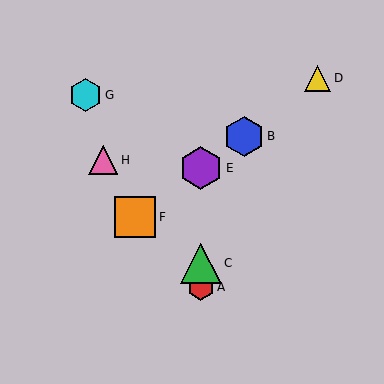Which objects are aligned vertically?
Objects A, C, E are aligned vertically.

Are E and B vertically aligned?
No, E is at x≈201 and B is at x≈244.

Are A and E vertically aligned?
Yes, both are at x≈201.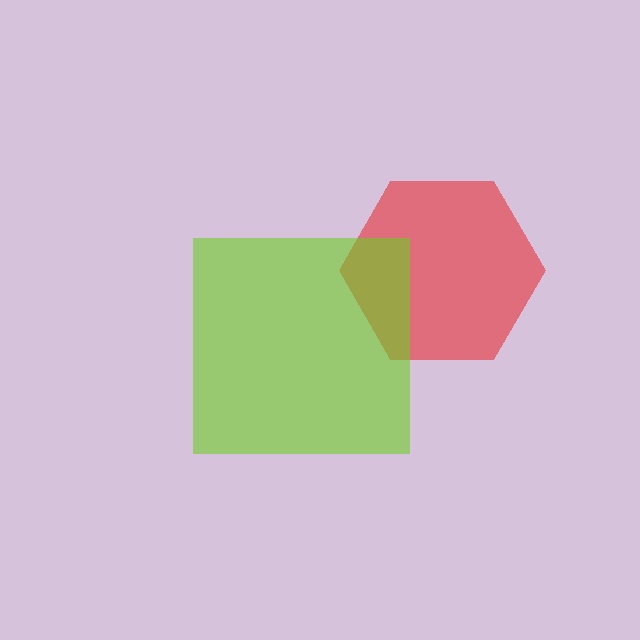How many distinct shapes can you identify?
There are 2 distinct shapes: a red hexagon, a lime square.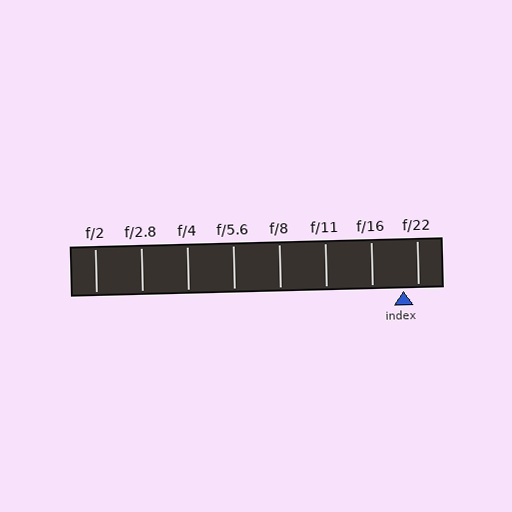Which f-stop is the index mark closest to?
The index mark is closest to f/22.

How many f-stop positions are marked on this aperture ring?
There are 8 f-stop positions marked.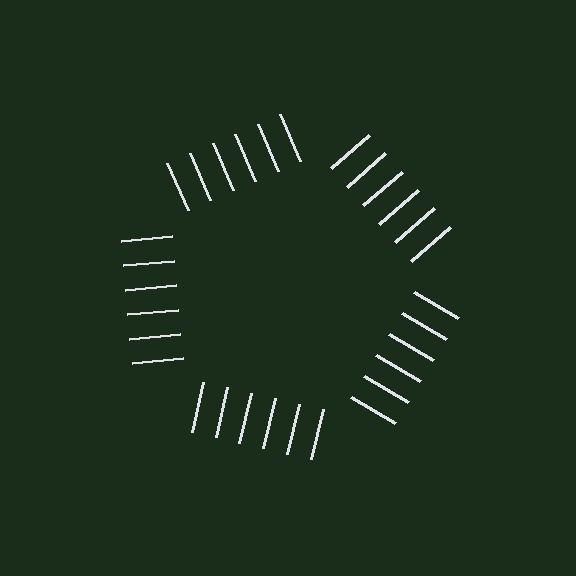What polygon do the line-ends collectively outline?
An illusory pentagon — the line segments terminate on its edges but no continuous stroke is drawn.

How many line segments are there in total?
30 — 6 along each of the 5 edges.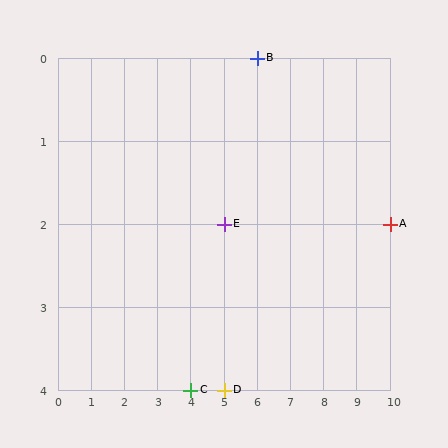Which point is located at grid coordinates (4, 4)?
Point C is at (4, 4).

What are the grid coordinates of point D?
Point D is at grid coordinates (5, 4).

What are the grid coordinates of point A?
Point A is at grid coordinates (10, 2).